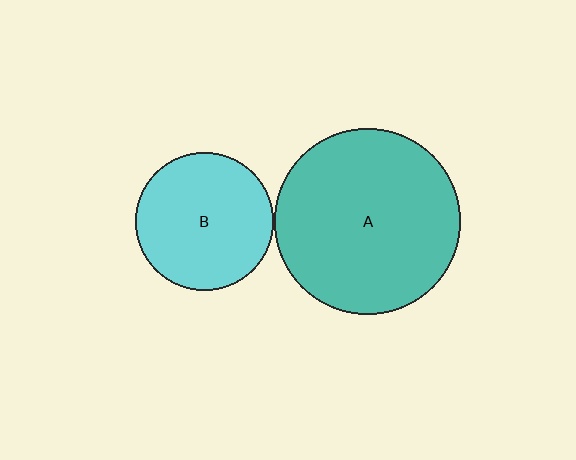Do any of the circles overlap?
No, none of the circles overlap.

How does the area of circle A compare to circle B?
Approximately 1.8 times.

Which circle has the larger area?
Circle A (teal).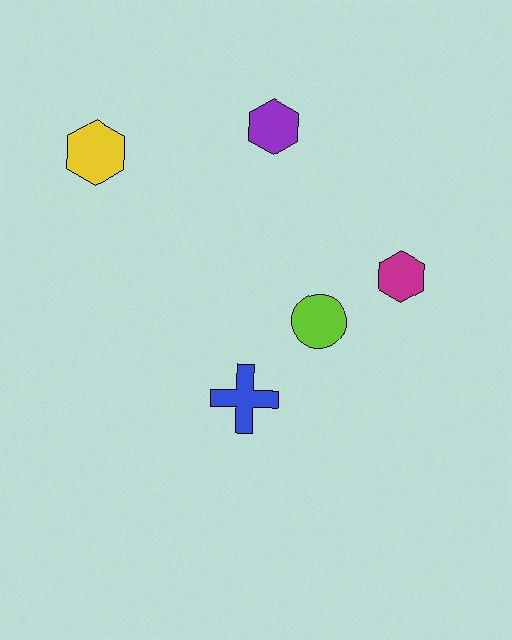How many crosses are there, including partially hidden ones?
There is 1 cross.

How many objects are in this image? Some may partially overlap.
There are 5 objects.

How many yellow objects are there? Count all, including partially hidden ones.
There is 1 yellow object.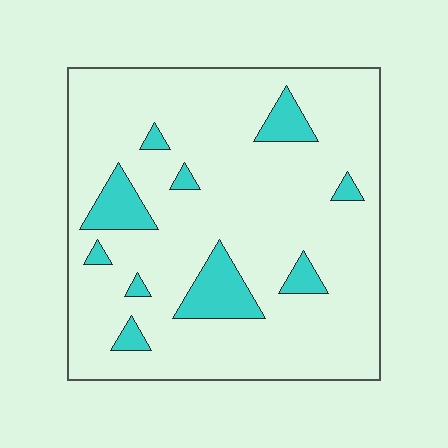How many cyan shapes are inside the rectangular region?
10.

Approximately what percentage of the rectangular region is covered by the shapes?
Approximately 15%.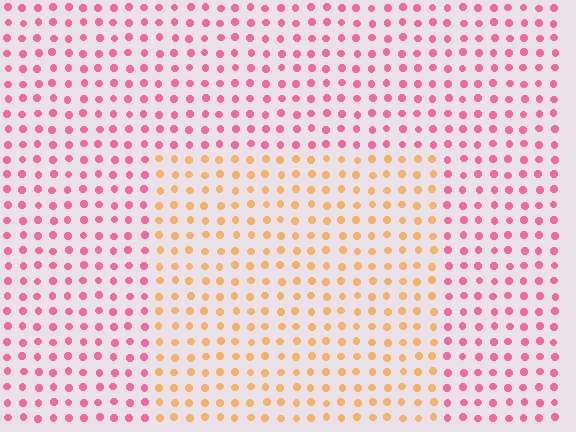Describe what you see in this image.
The image is filled with small pink elements in a uniform arrangement. A rectangle-shaped region is visible where the elements are tinted to a slightly different hue, forming a subtle color boundary.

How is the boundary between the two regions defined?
The boundary is defined purely by a slight shift in hue (about 56 degrees). Spacing, size, and orientation are identical on both sides.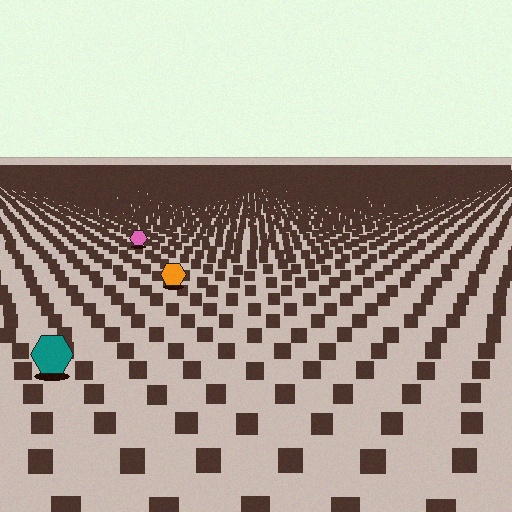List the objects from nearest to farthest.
From nearest to farthest: the teal hexagon, the orange hexagon, the pink hexagon.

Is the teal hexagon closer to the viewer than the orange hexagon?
Yes. The teal hexagon is closer — you can tell from the texture gradient: the ground texture is coarser near it.